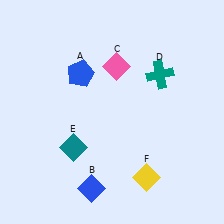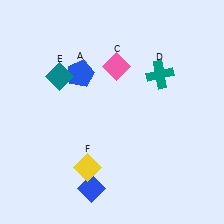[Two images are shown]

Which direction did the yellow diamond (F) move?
The yellow diamond (F) moved left.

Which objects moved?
The objects that moved are: the teal diamond (E), the yellow diamond (F).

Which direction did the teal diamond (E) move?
The teal diamond (E) moved up.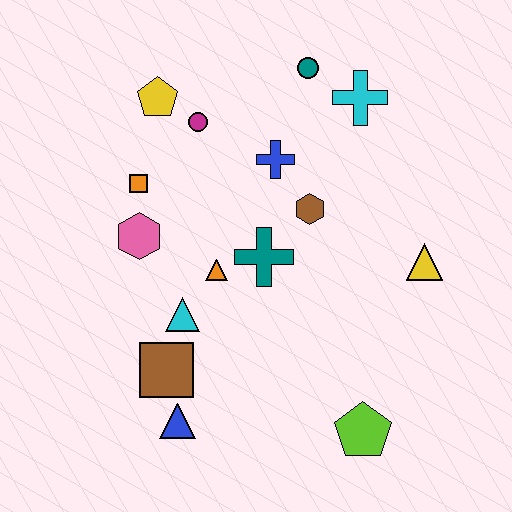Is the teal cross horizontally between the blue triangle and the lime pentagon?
Yes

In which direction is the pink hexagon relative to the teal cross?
The pink hexagon is to the left of the teal cross.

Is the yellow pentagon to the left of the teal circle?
Yes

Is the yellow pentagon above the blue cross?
Yes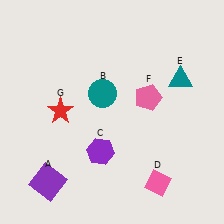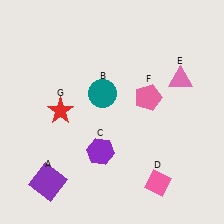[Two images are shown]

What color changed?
The triangle (E) changed from teal in Image 1 to pink in Image 2.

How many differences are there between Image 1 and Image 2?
There is 1 difference between the two images.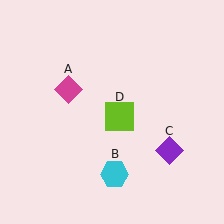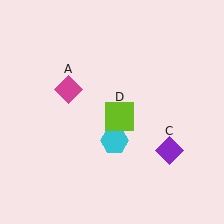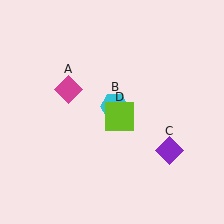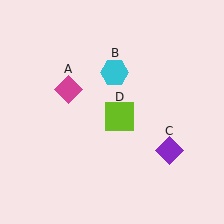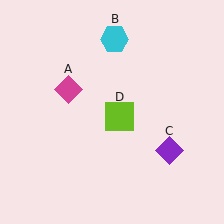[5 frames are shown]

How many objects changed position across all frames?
1 object changed position: cyan hexagon (object B).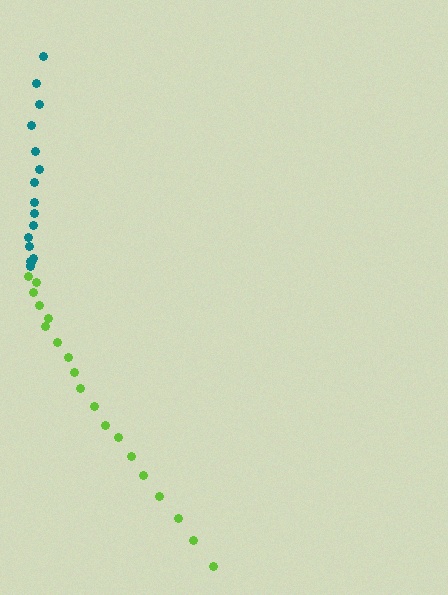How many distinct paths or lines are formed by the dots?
There are 2 distinct paths.